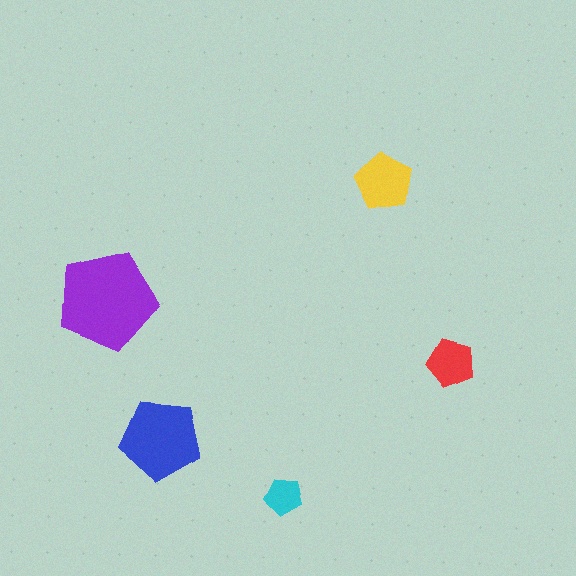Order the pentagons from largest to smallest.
the purple one, the blue one, the yellow one, the red one, the cyan one.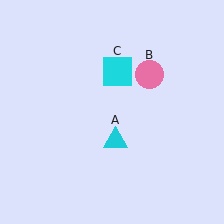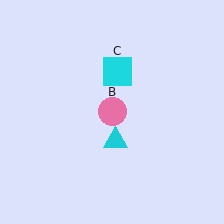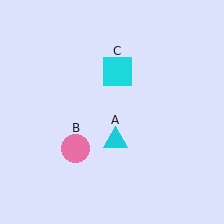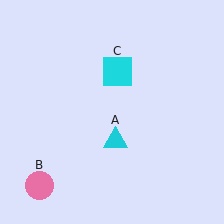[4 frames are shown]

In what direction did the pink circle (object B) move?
The pink circle (object B) moved down and to the left.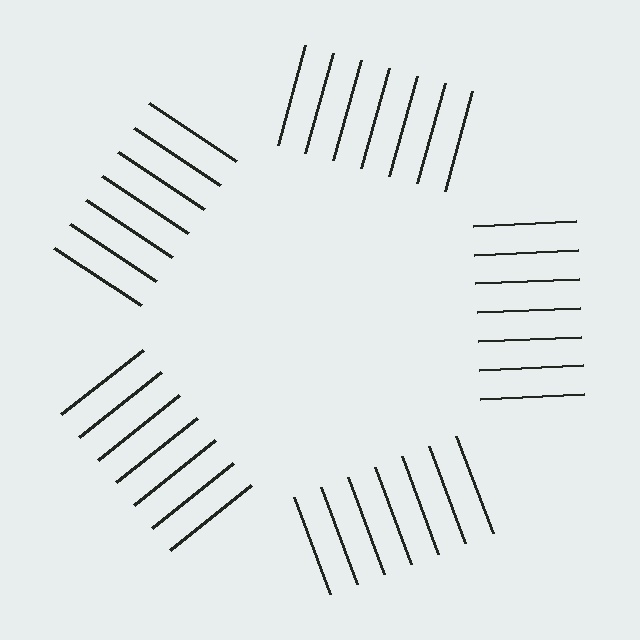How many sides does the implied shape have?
5 sides — the line-ends trace a pentagon.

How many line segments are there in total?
35 — 7 along each of the 5 edges.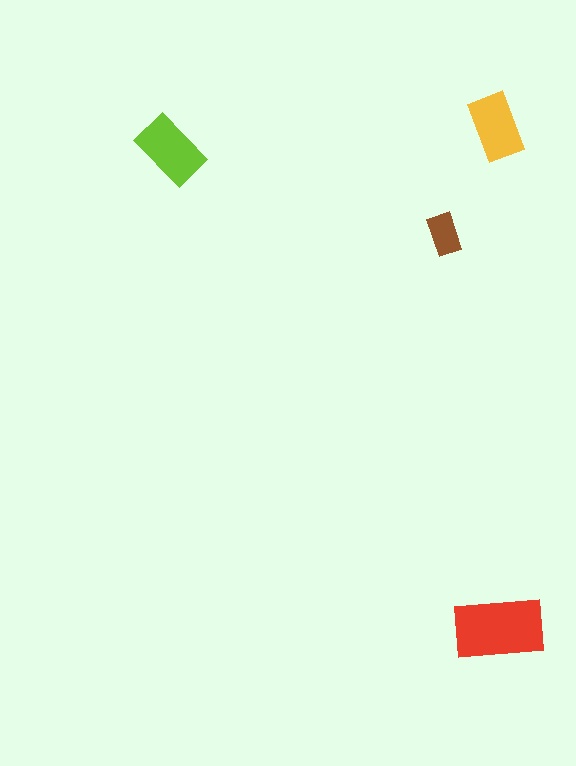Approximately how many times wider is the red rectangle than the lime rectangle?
About 1.5 times wider.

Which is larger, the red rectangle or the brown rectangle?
The red one.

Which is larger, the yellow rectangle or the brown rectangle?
The yellow one.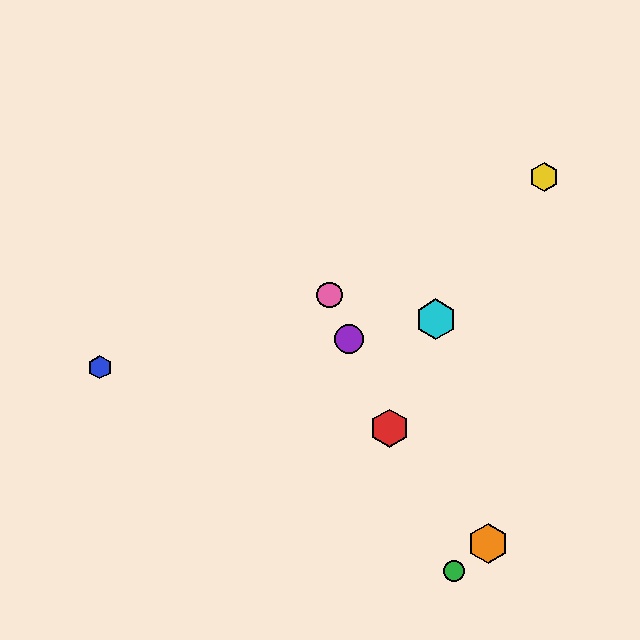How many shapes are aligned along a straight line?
4 shapes (the red hexagon, the green circle, the purple circle, the pink circle) are aligned along a straight line.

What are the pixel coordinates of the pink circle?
The pink circle is at (329, 295).